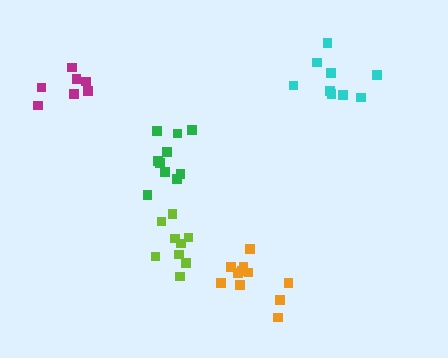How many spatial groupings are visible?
There are 5 spatial groupings.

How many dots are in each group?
Group 1: 7 dots, Group 2: 11 dots, Group 3: 10 dots, Group 4: 9 dots, Group 5: 9 dots (46 total).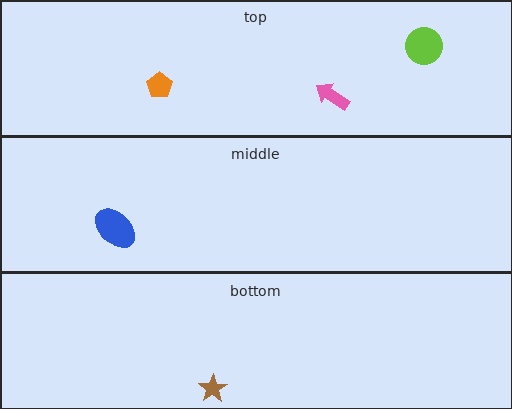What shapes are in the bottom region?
The brown star.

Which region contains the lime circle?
The top region.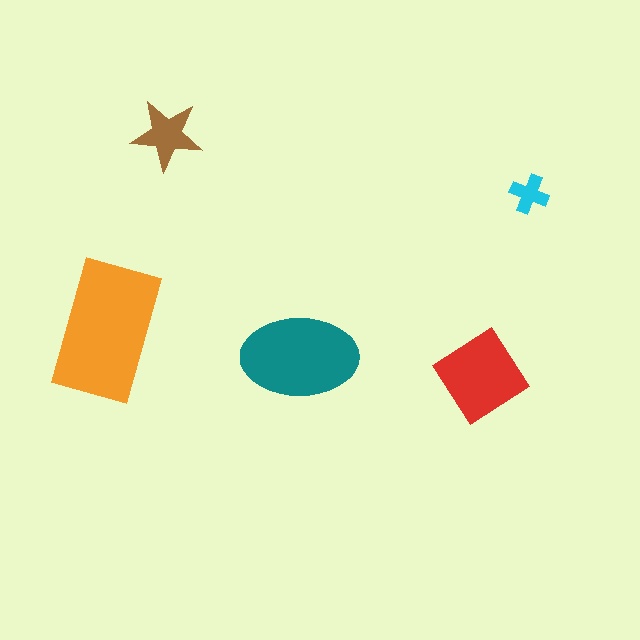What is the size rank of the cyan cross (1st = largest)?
5th.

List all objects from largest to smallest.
The orange rectangle, the teal ellipse, the red diamond, the brown star, the cyan cross.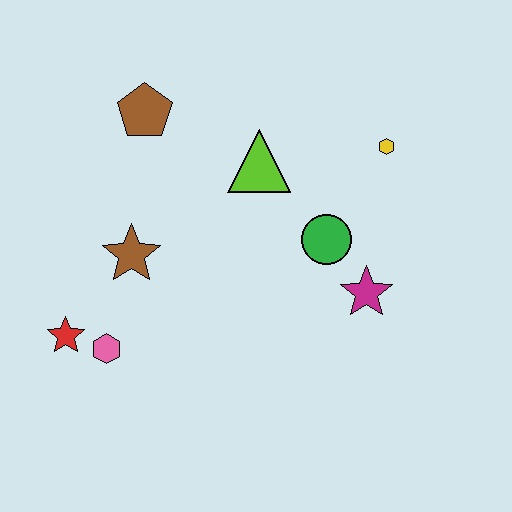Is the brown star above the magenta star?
Yes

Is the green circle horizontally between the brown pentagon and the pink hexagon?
No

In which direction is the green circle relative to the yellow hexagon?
The green circle is below the yellow hexagon.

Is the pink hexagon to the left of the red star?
No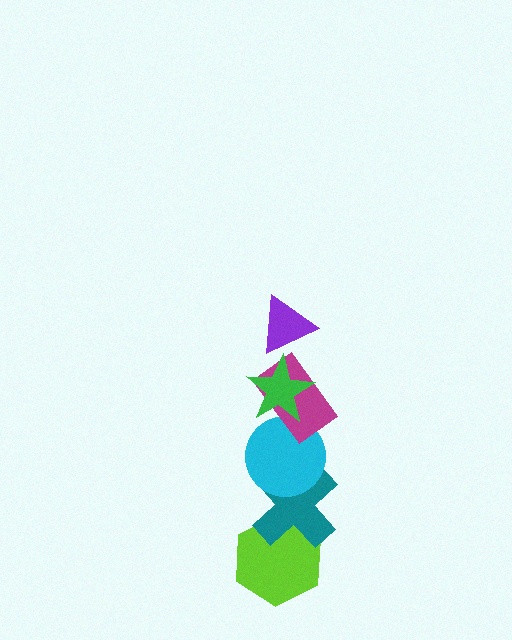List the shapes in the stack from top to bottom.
From top to bottom: the purple triangle, the green star, the magenta rectangle, the cyan circle, the teal cross, the lime hexagon.